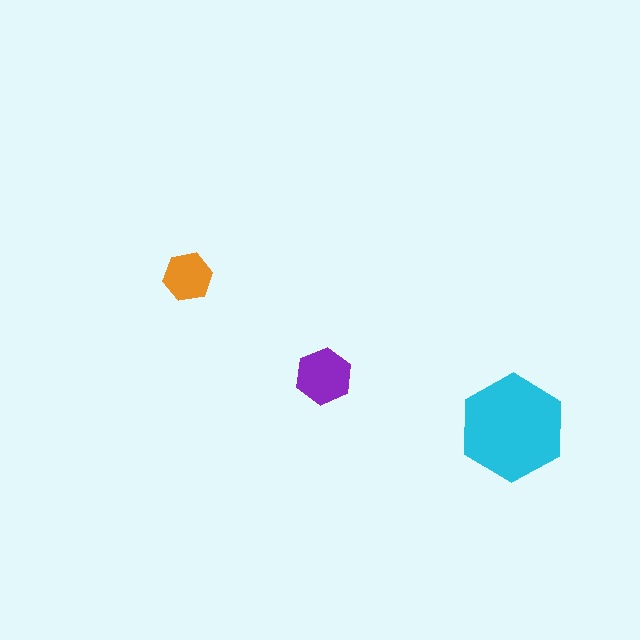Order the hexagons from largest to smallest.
the cyan one, the purple one, the orange one.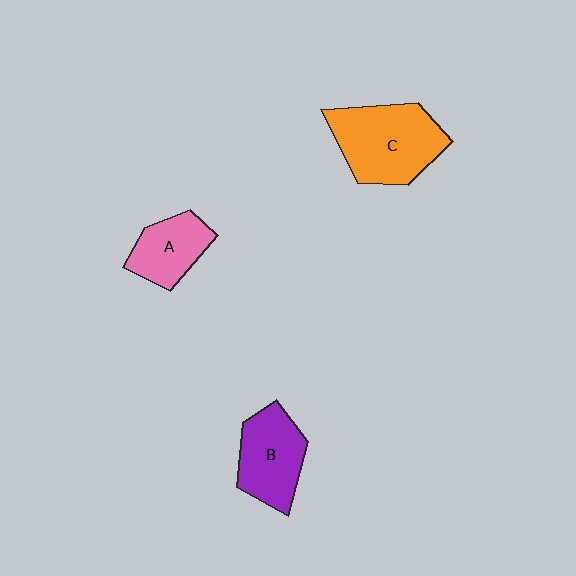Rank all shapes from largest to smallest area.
From largest to smallest: C (orange), B (purple), A (pink).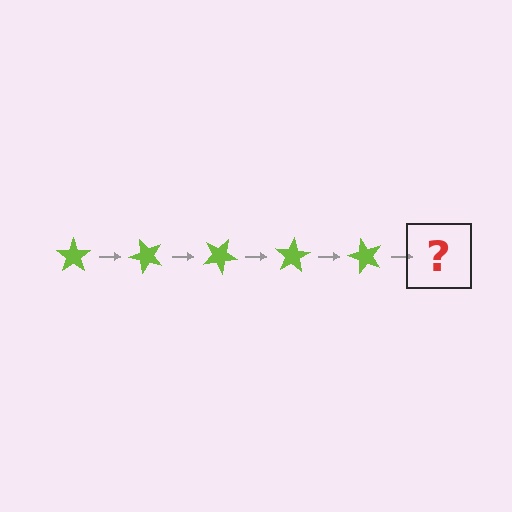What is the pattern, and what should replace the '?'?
The pattern is that the star rotates 50 degrees each step. The '?' should be a lime star rotated 250 degrees.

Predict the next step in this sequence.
The next step is a lime star rotated 250 degrees.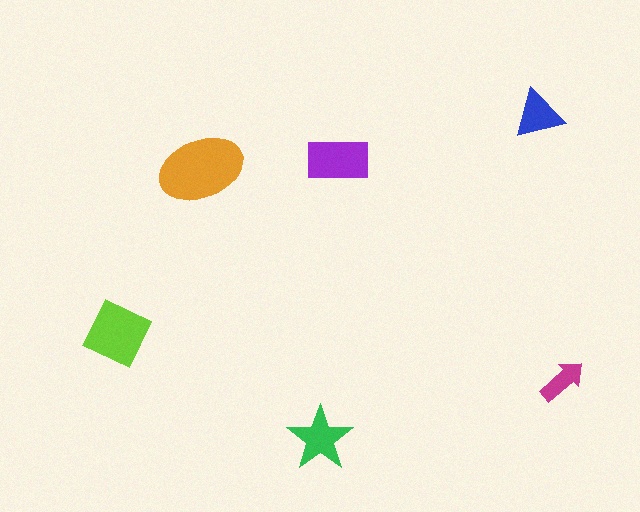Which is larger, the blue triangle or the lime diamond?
The lime diamond.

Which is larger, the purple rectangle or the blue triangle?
The purple rectangle.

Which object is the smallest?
The magenta arrow.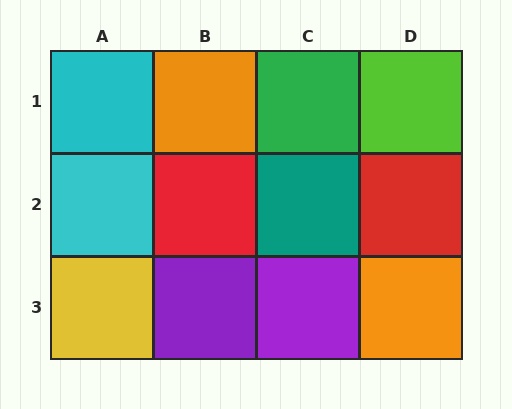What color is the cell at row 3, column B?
Purple.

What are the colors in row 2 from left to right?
Cyan, red, teal, red.